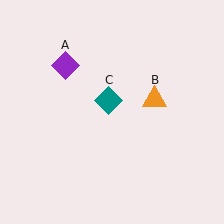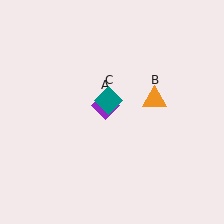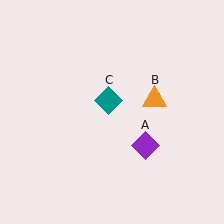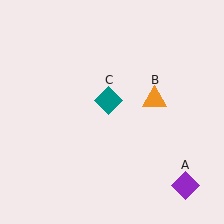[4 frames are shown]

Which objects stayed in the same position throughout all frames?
Orange triangle (object B) and teal diamond (object C) remained stationary.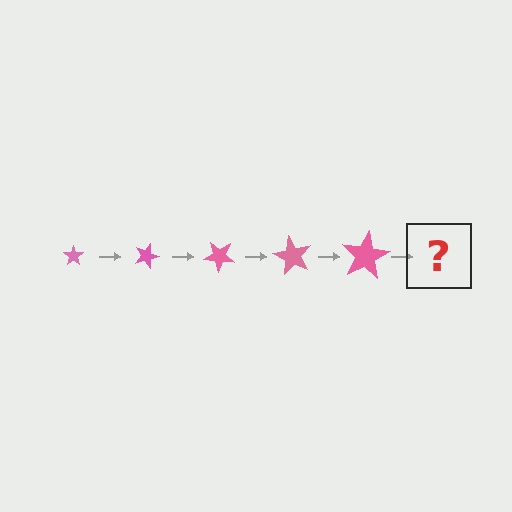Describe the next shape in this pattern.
It should be a star, larger than the previous one and rotated 100 degrees from the start.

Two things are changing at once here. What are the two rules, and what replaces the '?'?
The two rules are that the star grows larger each step and it rotates 20 degrees each step. The '?' should be a star, larger than the previous one and rotated 100 degrees from the start.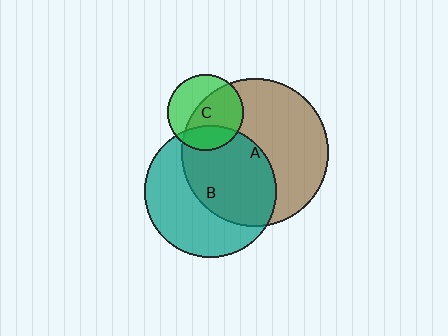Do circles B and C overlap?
Yes.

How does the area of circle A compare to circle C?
Approximately 3.8 times.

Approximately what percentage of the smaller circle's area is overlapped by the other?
Approximately 25%.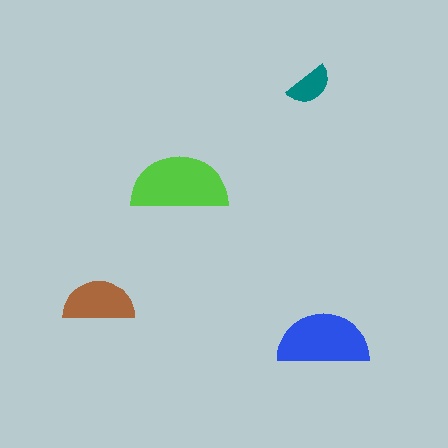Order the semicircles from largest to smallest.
the lime one, the blue one, the brown one, the teal one.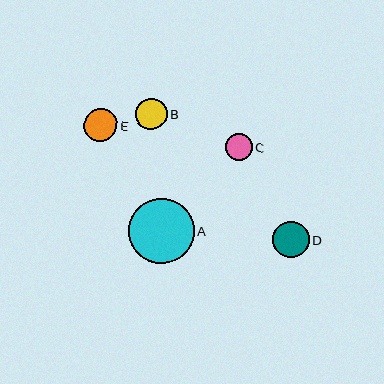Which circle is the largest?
Circle A is the largest with a size of approximately 65 pixels.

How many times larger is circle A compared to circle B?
Circle A is approximately 2.0 times the size of circle B.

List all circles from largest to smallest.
From largest to smallest: A, D, E, B, C.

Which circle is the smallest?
Circle C is the smallest with a size of approximately 27 pixels.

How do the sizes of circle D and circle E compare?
Circle D and circle E are approximately the same size.